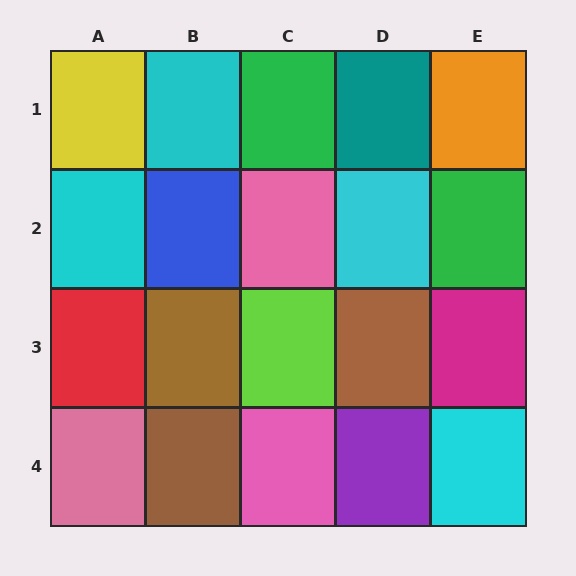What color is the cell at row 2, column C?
Pink.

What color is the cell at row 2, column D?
Cyan.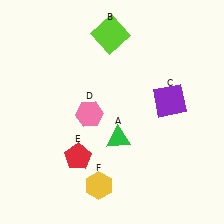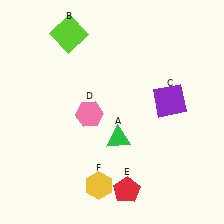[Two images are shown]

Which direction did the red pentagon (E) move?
The red pentagon (E) moved right.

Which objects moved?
The objects that moved are: the lime square (B), the red pentagon (E).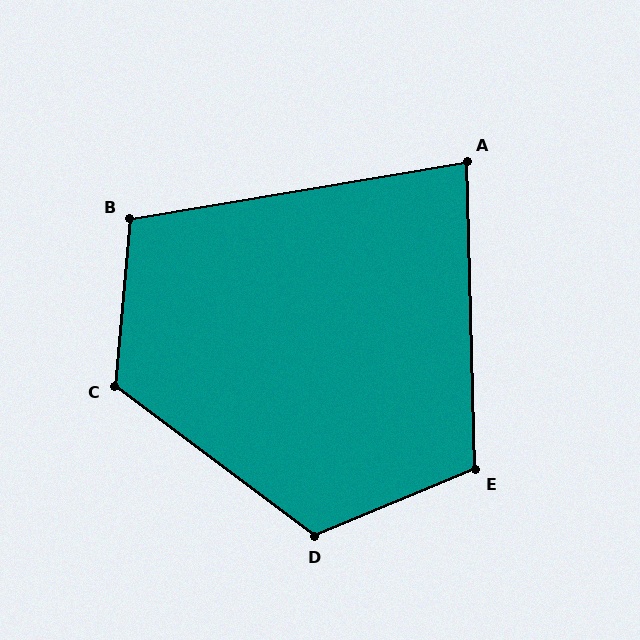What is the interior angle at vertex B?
Approximately 105 degrees (obtuse).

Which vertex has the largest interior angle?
C, at approximately 122 degrees.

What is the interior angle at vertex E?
Approximately 111 degrees (obtuse).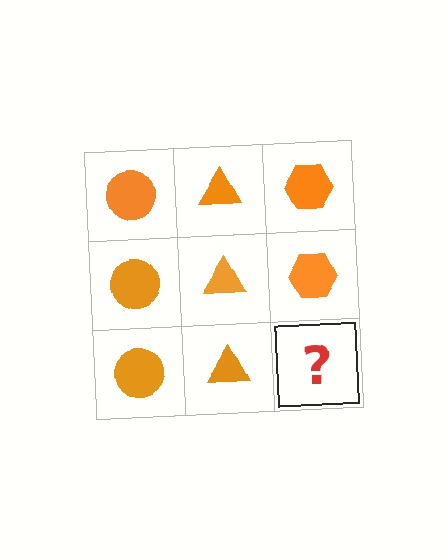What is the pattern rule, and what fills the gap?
The rule is that each column has a consistent shape. The gap should be filled with an orange hexagon.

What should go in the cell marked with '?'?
The missing cell should contain an orange hexagon.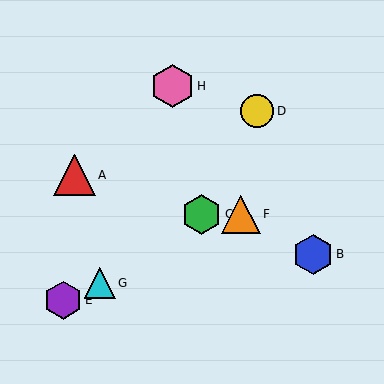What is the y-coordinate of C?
Object C is at y≈214.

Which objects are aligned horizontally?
Objects C, F are aligned horizontally.